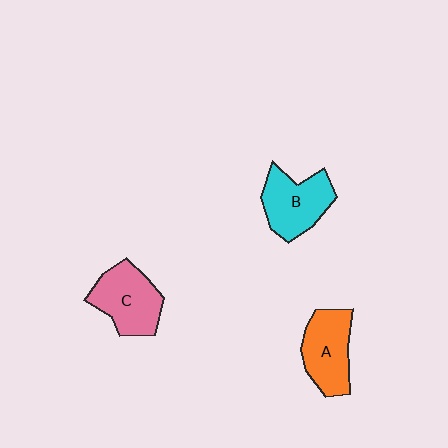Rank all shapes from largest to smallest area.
From largest to smallest: C (pink), B (cyan), A (orange).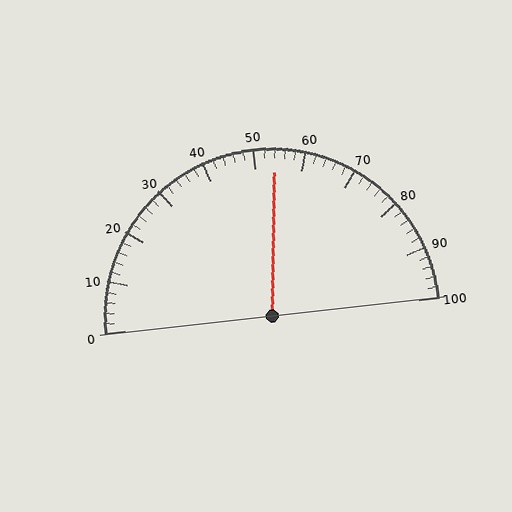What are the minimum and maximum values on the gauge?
The gauge ranges from 0 to 100.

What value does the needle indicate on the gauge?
The needle indicates approximately 54.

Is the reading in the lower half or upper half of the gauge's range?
The reading is in the upper half of the range (0 to 100).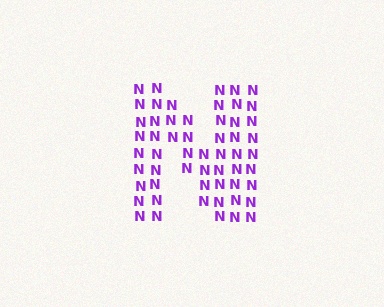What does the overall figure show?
The overall figure shows the letter N.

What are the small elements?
The small elements are letter N's.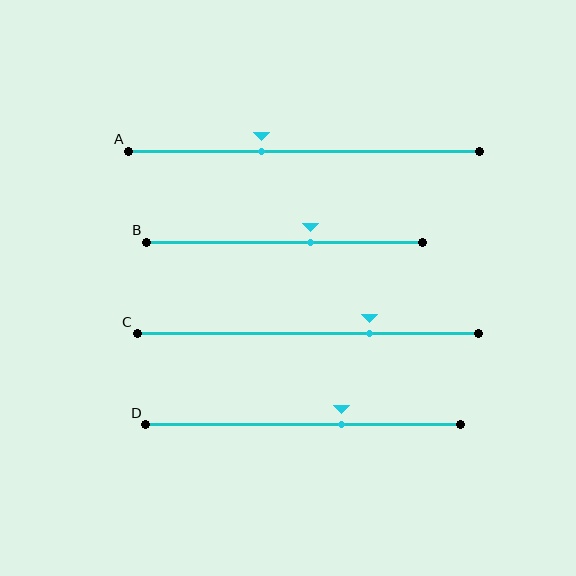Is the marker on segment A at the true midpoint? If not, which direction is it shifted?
No, the marker on segment A is shifted to the left by about 12% of the segment length.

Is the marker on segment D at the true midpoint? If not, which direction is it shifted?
No, the marker on segment D is shifted to the right by about 12% of the segment length.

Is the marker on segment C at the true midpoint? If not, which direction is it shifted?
No, the marker on segment C is shifted to the right by about 18% of the segment length.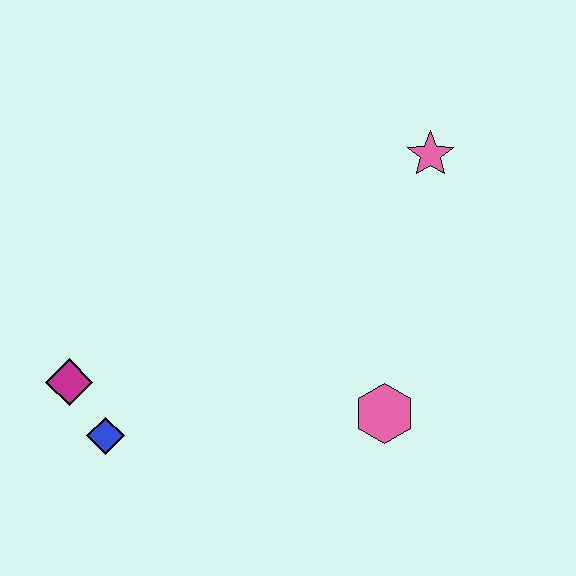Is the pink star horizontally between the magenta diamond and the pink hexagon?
No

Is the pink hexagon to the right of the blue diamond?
Yes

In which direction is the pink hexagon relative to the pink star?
The pink hexagon is below the pink star.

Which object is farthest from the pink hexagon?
The magenta diamond is farthest from the pink hexagon.